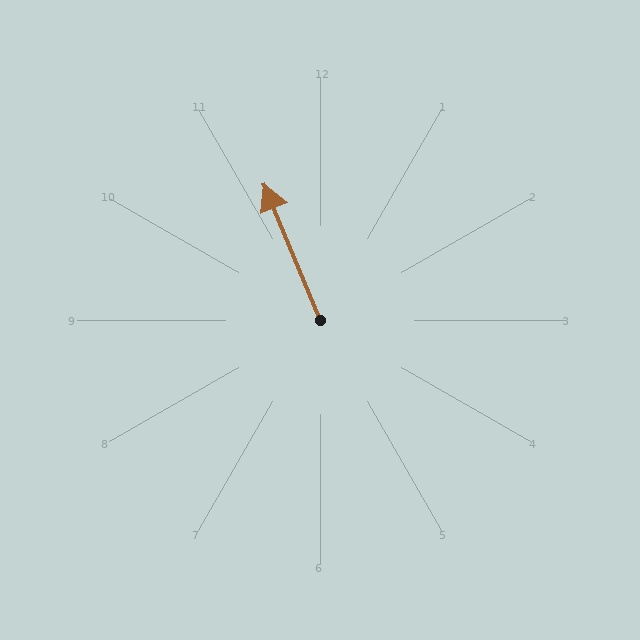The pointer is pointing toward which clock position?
Roughly 11 o'clock.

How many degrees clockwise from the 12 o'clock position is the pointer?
Approximately 338 degrees.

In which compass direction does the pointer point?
North.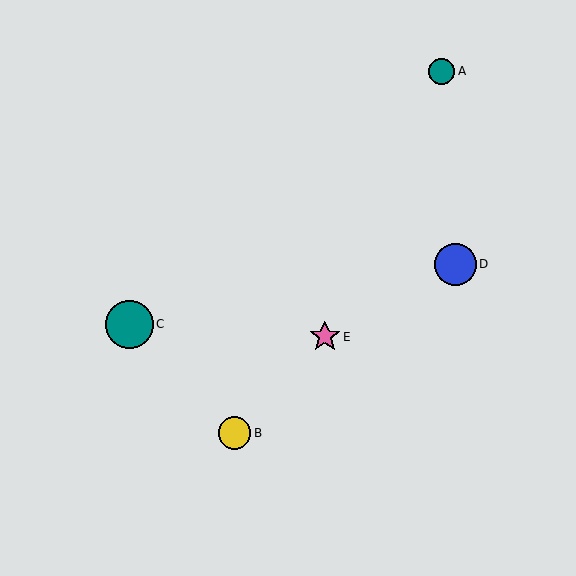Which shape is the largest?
The teal circle (labeled C) is the largest.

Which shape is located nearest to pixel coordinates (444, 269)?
The blue circle (labeled D) at (455, 264) is nearest to that location.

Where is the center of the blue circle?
The center of the blue circle is at (455, 264).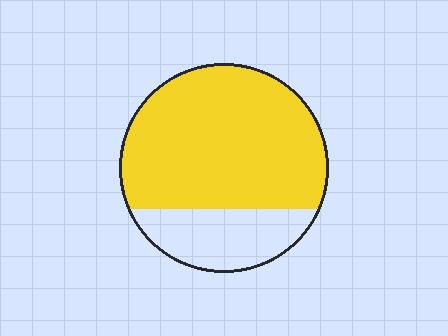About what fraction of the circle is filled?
About three quarters (3/4).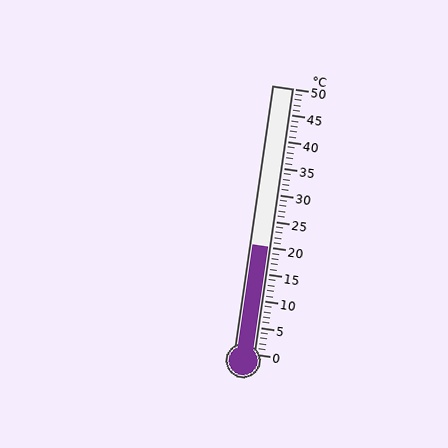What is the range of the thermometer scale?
The thermometer scale ranges from 0°C to 50°C.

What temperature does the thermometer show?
The thermometer shows approximately 20°C.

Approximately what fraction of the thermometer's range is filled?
The thermometer is filled to approximately 40% of its range.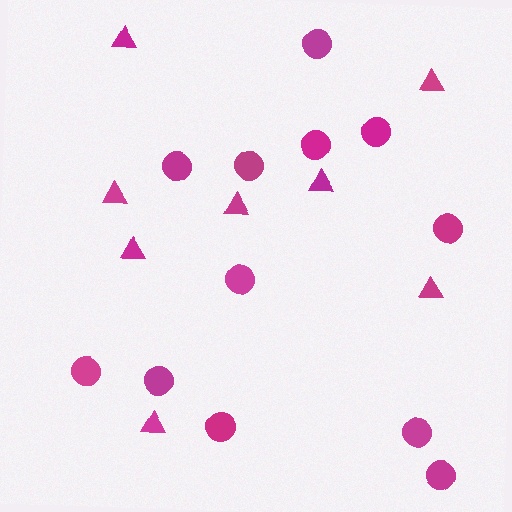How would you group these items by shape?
There are 2 groups: one group of triangles (8) and one group of circles (12).